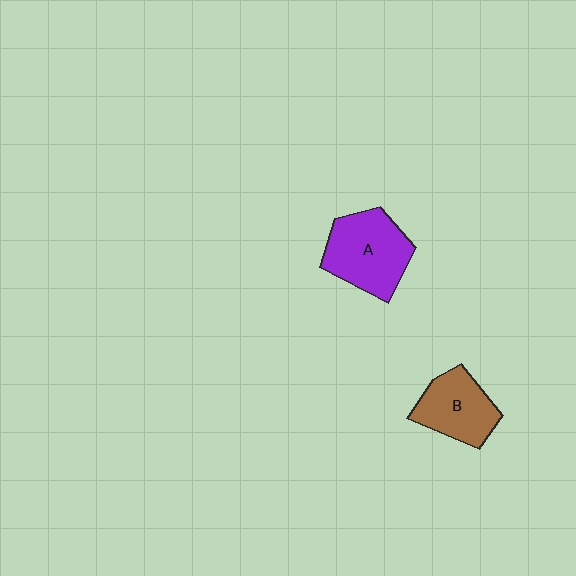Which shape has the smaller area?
Shape B (brown).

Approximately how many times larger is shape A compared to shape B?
Approximately 1.3 times.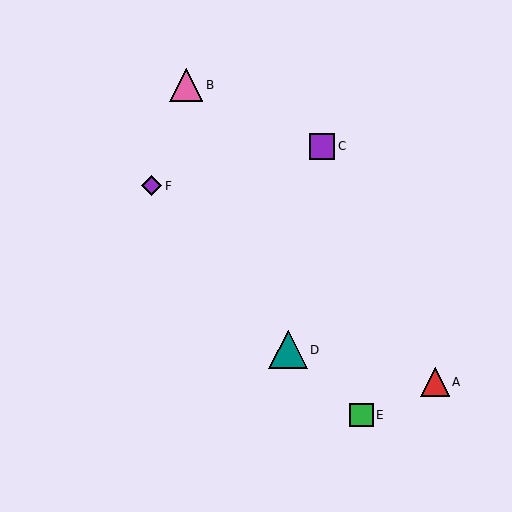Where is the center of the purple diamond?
The center of the purple diamond is at (152, 186).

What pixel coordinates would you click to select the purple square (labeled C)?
Click at (322, 146) to select the purple square C.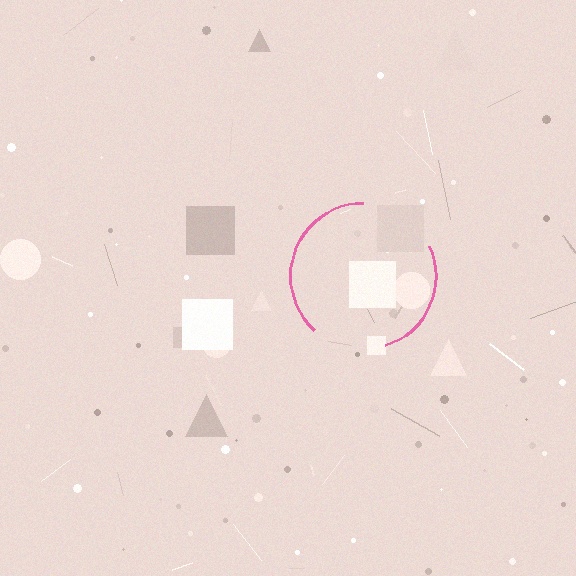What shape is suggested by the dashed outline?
The dashed outline suggests a circle.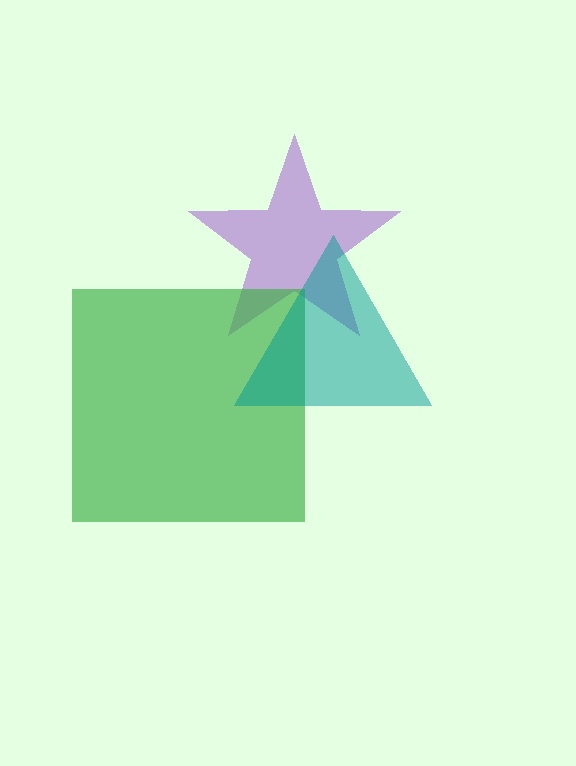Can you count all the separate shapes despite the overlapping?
Yes, there are 3 separate shapes.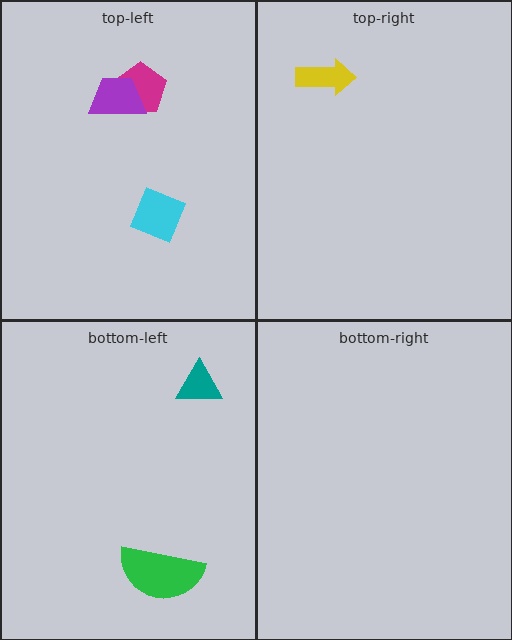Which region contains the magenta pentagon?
The top-left region.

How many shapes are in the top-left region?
3.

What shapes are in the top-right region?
The yellow arrow.